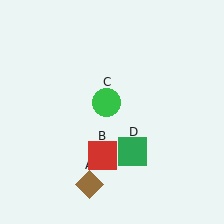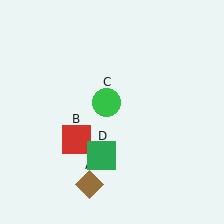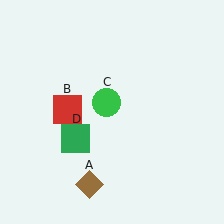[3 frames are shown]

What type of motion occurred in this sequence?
The red square (object B), green square (object D) rotated clockwise around the center of the scene.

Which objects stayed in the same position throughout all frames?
Brown diamond (object A) and green circle (object C) remained stationary.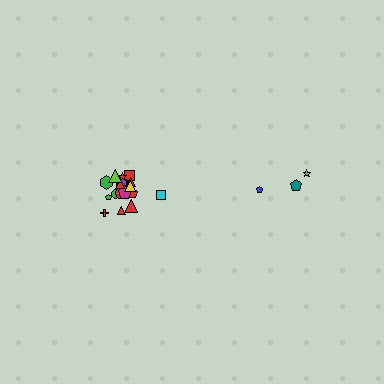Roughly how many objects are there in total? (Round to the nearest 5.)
Roughly 20 objects in total.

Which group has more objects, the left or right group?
The left group.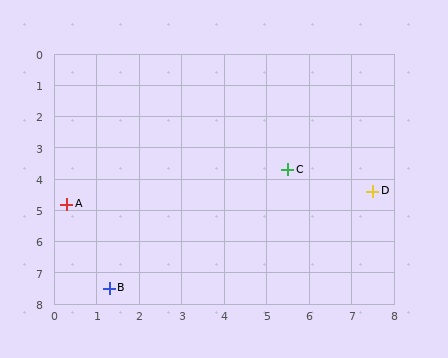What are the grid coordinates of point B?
Point B is at approximately (1.3, 7.5).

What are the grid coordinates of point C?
Point C is at approximately (5.5, 3.7).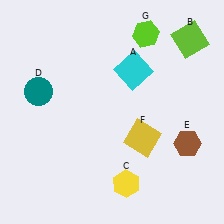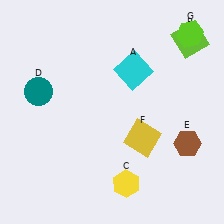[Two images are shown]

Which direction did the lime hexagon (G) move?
The lime hexagon (G) moved right.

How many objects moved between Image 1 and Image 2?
1 object moved between the two images.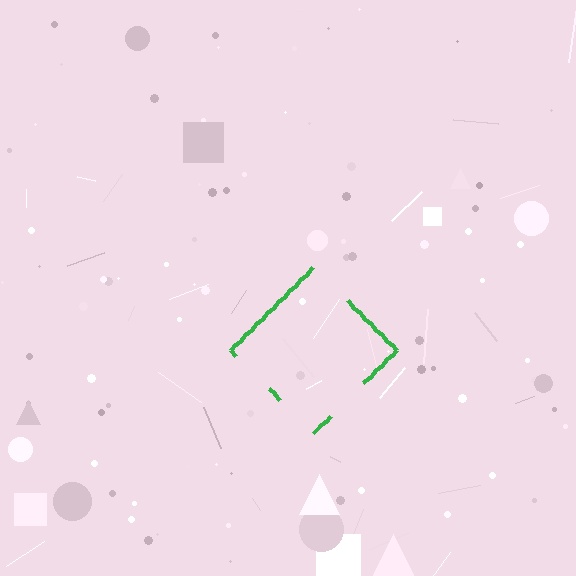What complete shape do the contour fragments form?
The contour fragments form a diamond.